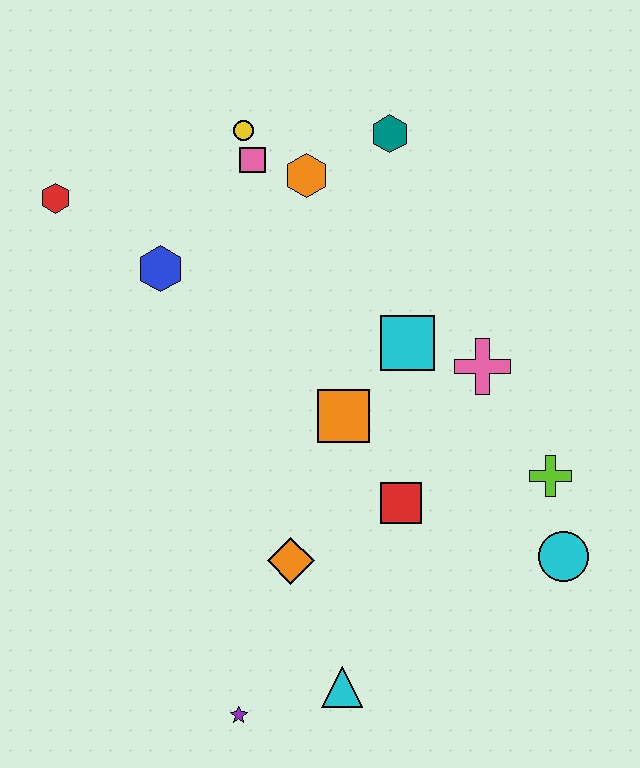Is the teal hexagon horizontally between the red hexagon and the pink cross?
Yes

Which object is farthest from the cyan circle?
The red hexagon is farthest from the cyan circle.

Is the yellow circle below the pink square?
No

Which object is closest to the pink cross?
The cyan square is closest to the pink cross.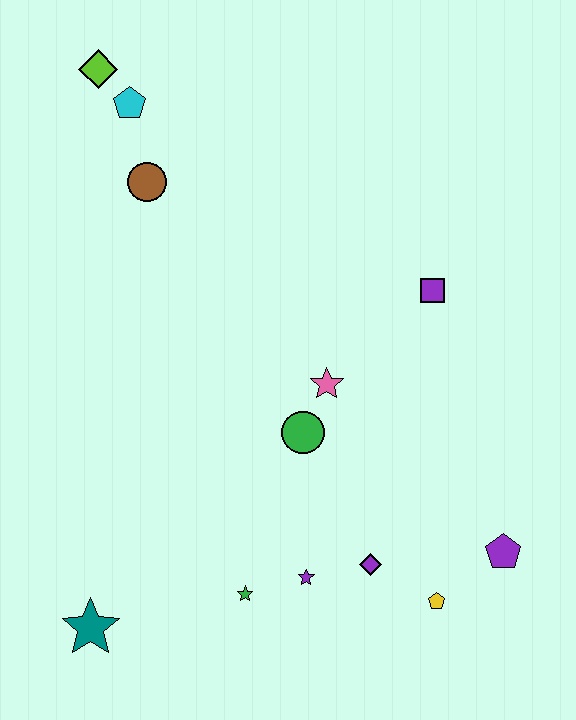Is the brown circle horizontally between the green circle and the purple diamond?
No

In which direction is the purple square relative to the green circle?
The purple square is above the green circle.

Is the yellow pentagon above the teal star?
Yes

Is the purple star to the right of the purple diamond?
No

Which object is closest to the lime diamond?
The cyan pentagon is closest to the lime diamond.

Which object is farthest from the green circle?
The lime diamond is farthest from the green circle.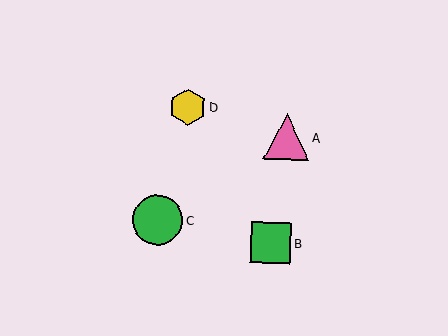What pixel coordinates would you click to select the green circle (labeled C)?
Click at (158, 220) to select the green circle C.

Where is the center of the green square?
The center of the green square is at (271, 243).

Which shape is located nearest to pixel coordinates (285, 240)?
The green square (labeled B) at (271, 243) is nearest to that location.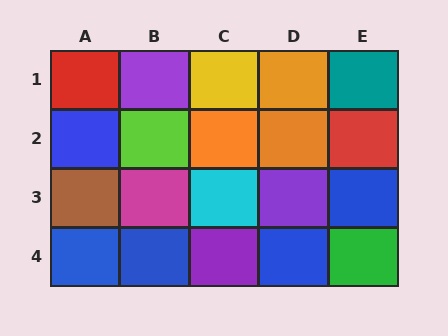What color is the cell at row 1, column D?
Orange.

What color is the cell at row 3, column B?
Magenta.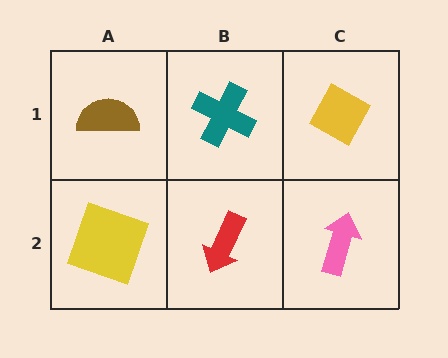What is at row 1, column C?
A yellow diamond.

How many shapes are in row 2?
3 shapes.